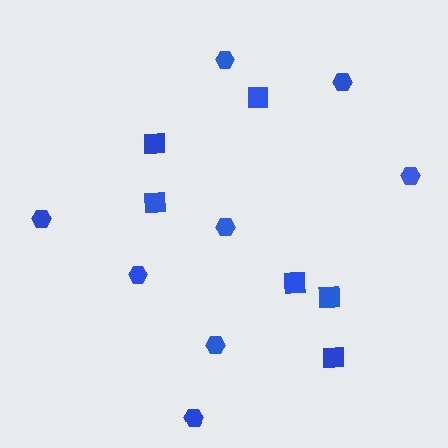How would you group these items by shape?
There are 2 groups: one group of hexagons (8) and one group of squares (6).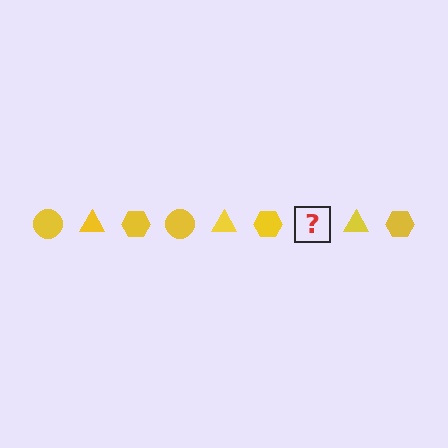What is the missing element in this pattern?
The missing element is a yellow circle.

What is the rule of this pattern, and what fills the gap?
The rule is that the pattern cycles through circle, triangle, hexagon shapes in yellow. The gap should be filled with a yellow circle.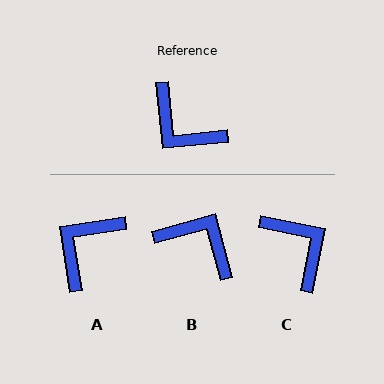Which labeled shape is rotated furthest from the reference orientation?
B, about 170 degrees away.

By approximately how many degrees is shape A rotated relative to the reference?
Approximately 87 degrees clockwise.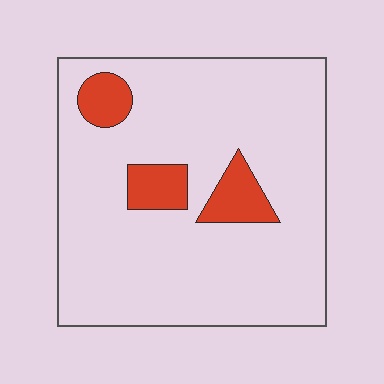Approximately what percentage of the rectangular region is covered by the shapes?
Approximately 10%.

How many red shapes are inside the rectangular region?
3.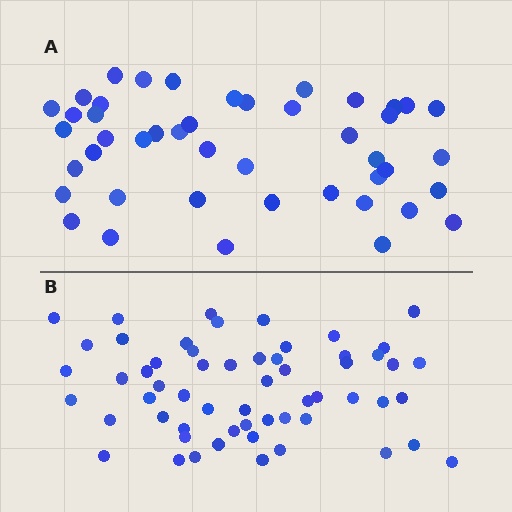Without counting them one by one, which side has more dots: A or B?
Region B (the bottom region) has more dots.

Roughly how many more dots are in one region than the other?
Region B has approximately 15 more dots than region A.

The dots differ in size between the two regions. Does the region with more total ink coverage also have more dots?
No. Region A has more total ink coverage because its dots are larger, but region B actually contains more individual dots. Total area can be misleading — the number of items is what matters here.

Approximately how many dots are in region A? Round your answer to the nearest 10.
About 40 dots. (The exact count is 45, which rounds to 40.)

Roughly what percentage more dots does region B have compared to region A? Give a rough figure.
About 30% more.